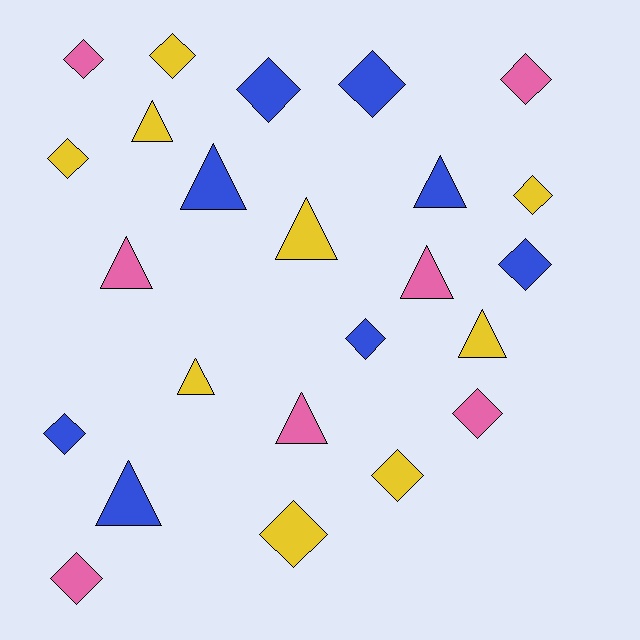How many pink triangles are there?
There are 3 pink triangles.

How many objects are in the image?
There are 24 objects.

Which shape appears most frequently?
Diamond, with 14 objects.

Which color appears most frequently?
Yellow, with 9 objects.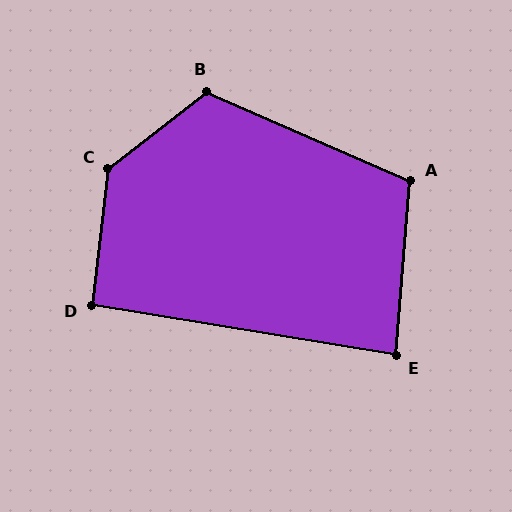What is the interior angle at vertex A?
Approximately 109 degrees (obtuse).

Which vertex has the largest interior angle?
C, at approximately 135 degrees.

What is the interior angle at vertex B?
Approximately 118 degrees (obtuse).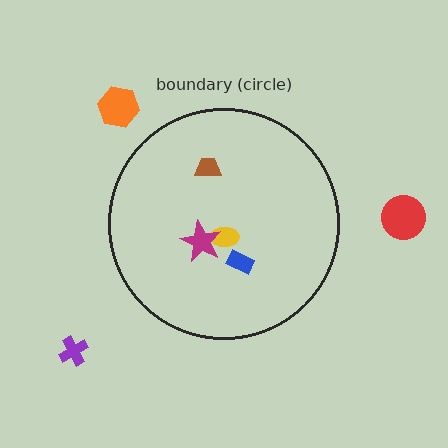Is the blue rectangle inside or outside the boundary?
Inside.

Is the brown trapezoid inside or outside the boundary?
Inside.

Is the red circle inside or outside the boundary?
Outside.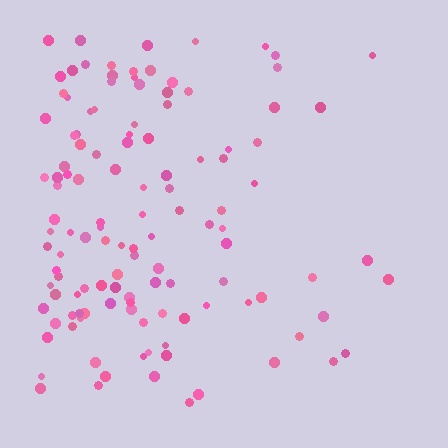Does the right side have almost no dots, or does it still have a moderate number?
Still a moderate number, just noticeably fewer than the left.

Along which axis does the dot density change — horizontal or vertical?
Horizontal.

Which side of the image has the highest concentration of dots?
The left.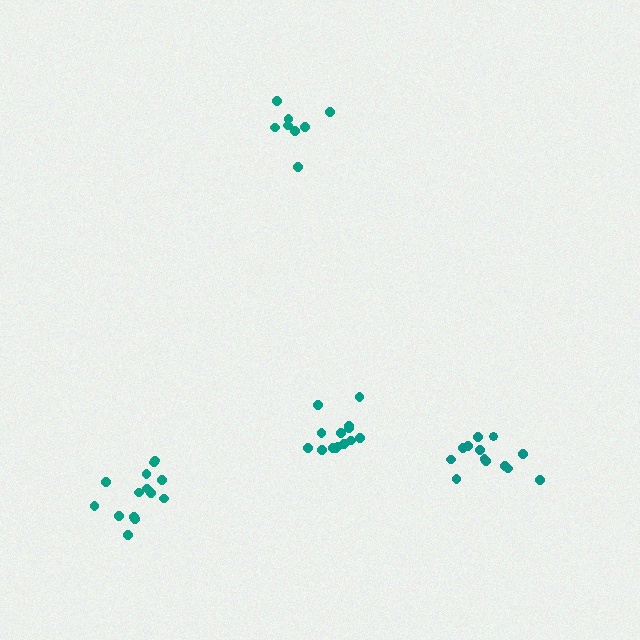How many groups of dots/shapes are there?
There are 4 groups.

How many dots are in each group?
Group 1: 14 dots, Group 2: 8 dots, Group 3: 14 dots, Group 4: 13 dots (49 total).